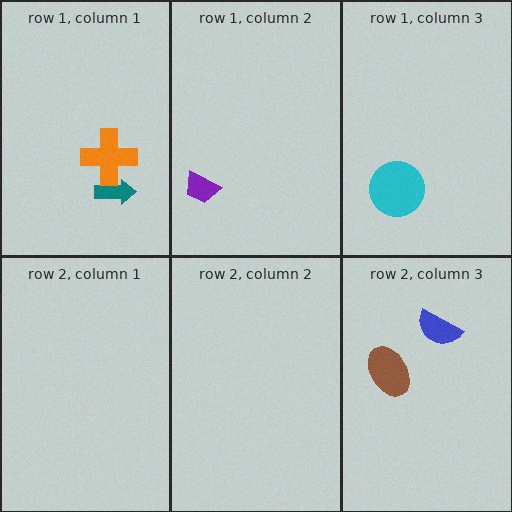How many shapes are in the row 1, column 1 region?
2.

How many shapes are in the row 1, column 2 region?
1.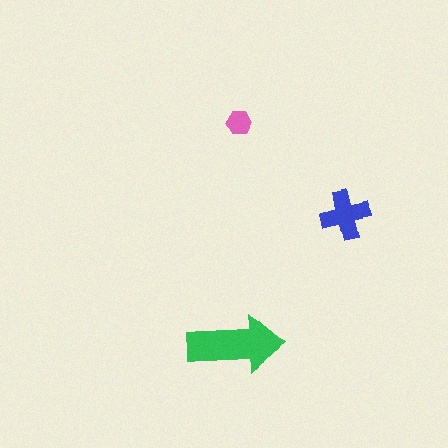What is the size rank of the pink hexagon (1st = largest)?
3rd.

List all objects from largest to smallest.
The green arrow, the blue cross, the pink hexagon.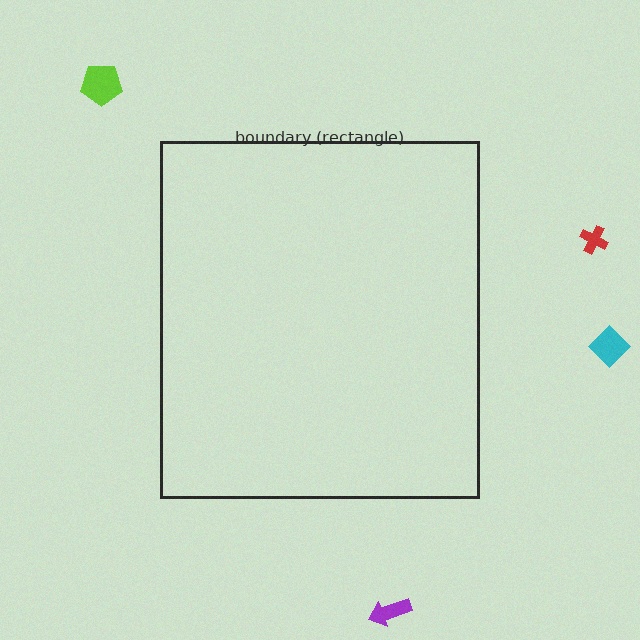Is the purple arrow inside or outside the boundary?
Outside.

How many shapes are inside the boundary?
0 inside, 4 outside.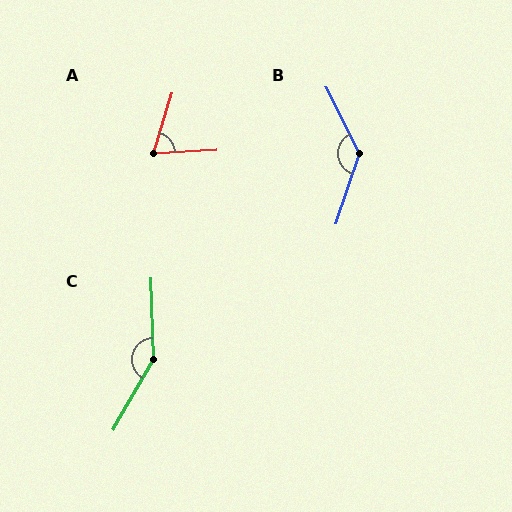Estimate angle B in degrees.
Approximately 135 degrees.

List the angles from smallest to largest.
A (69°), B (135°), C (148°).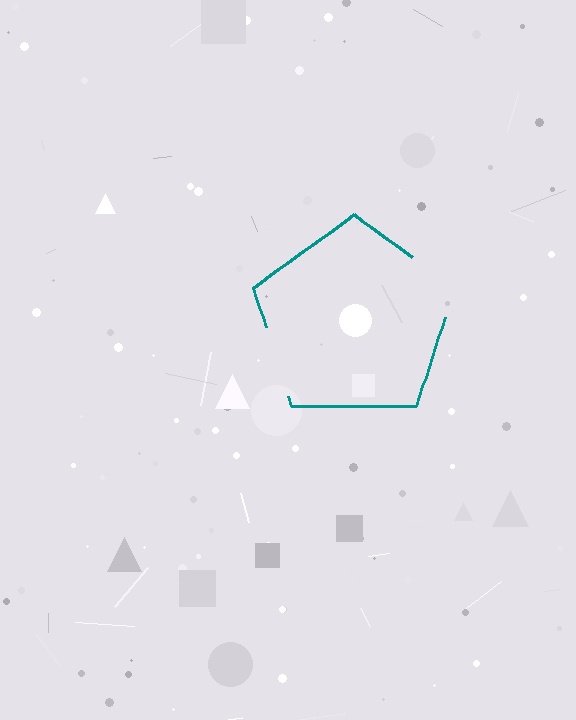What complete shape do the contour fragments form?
The contour fragments form a pentagon.